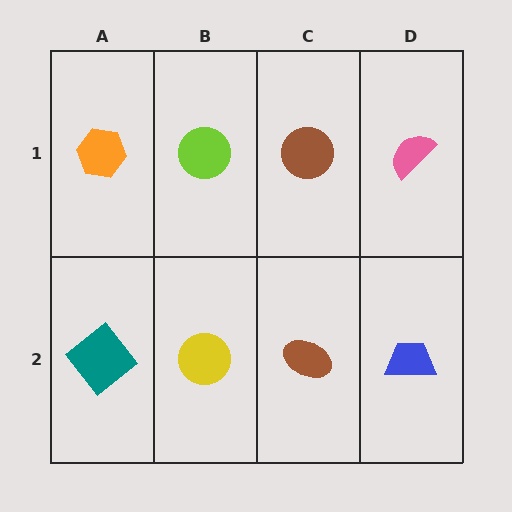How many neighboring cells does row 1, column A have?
2.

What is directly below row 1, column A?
A teal diamond.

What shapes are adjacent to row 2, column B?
A lime circle (row 1, column B), a teal diamond (row 2, column A), a brown ellipse (row 2, column C).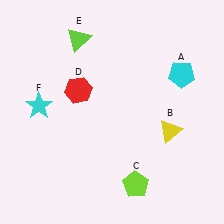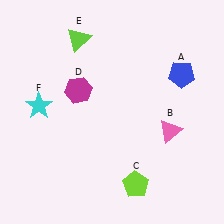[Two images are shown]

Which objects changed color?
A changed from cyan to blue. B changed from yellow to pink. D changed from red to magenta.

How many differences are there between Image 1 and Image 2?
There are 3 differences between the two images.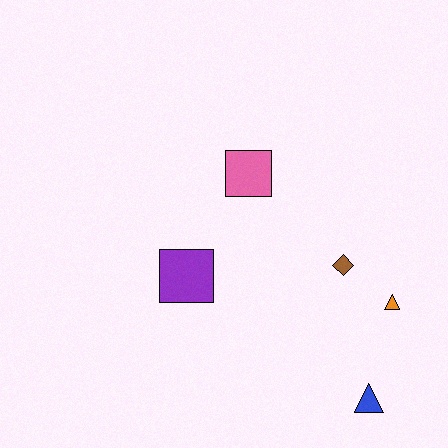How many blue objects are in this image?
There is 1 blue object.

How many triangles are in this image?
There are 2 triangles.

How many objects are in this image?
There are 5 objects.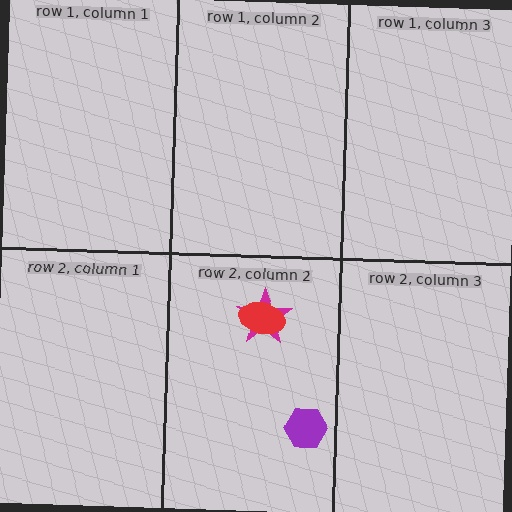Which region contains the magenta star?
The row 2, column 2 region.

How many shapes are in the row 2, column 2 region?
3.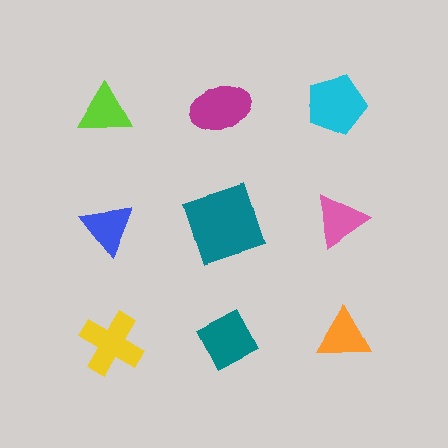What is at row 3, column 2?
A teal diamond.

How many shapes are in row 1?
3 shapes.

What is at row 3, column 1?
A yellow cross.